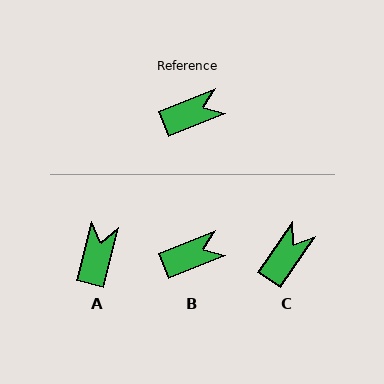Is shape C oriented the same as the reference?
No, it is off by about 34 degrees.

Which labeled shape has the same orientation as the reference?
B.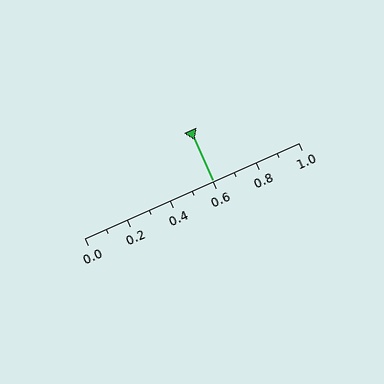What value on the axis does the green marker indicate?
The marker indicates approximately 0.6.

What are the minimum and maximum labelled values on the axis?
The axis runs from 0.0 to 1.0.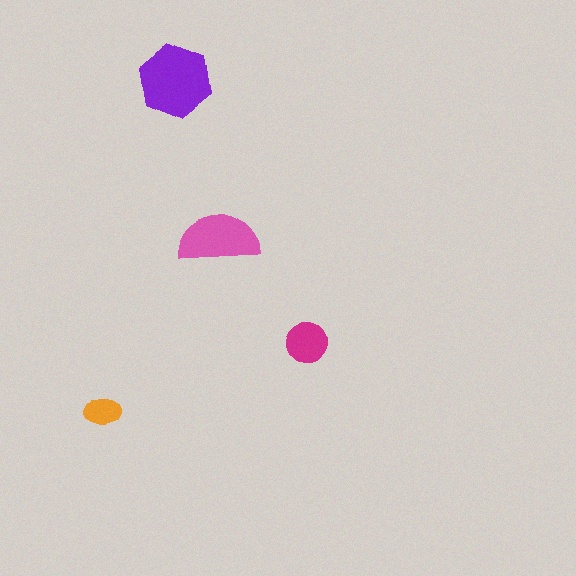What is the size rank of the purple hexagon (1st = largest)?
1st.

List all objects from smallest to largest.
The orange ellipse, the magenta circle, the pink semicircle, the purple hexagon.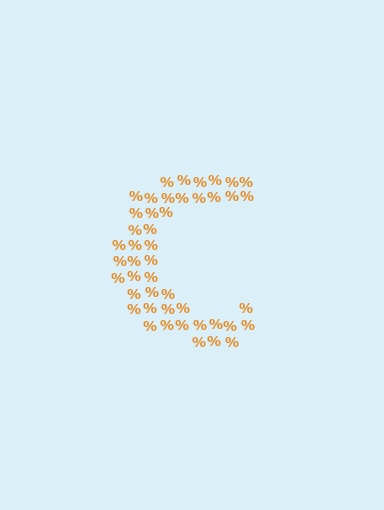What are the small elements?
The small elements are percent signs.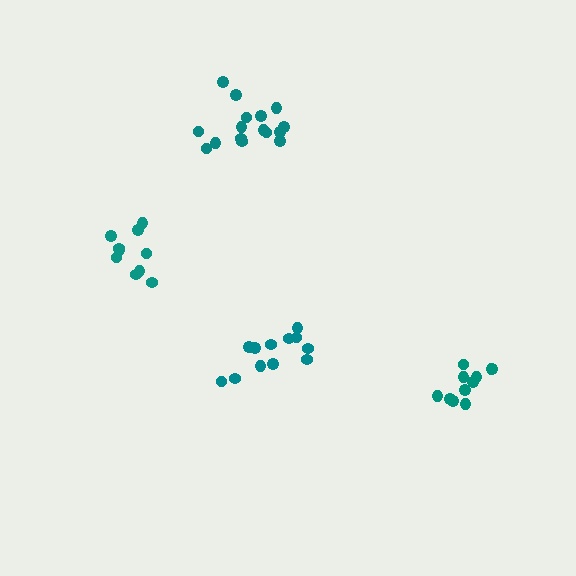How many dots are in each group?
Group 1: 16 dots, Group 2: 11 dots, Group 3: 12 dots, Group 4: 10 dots (49 total).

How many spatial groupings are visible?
There are 4 spatial groupings.